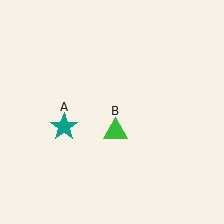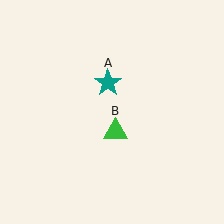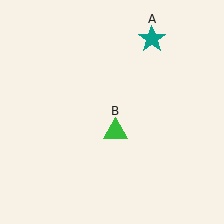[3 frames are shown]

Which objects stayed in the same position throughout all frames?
Green triangle (object B) remained stationary.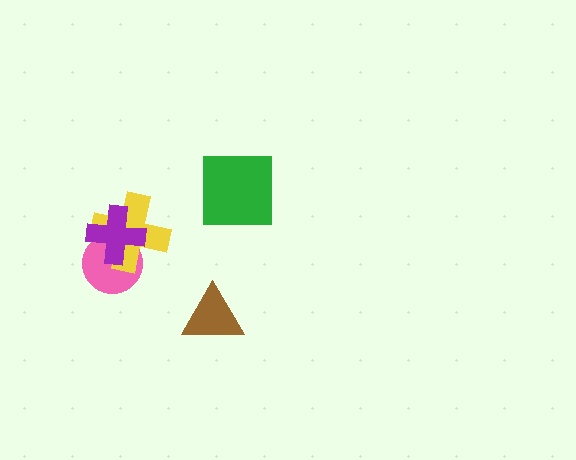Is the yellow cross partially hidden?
Yes, it is partially covered by another shape.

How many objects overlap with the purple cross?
2 objects overlap with the purple cross.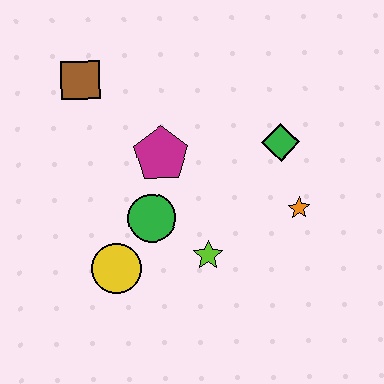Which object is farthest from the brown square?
The orange star is farthest from the brown square.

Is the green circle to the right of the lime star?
No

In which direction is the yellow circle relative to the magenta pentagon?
The yellow circle is below the magenta pentagon.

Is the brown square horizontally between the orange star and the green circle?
No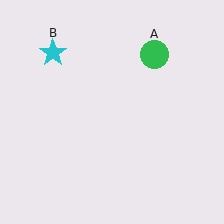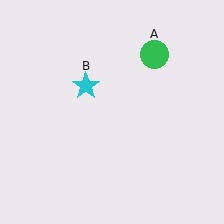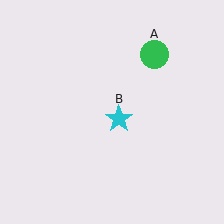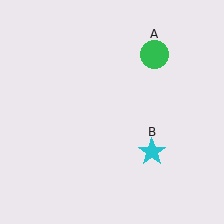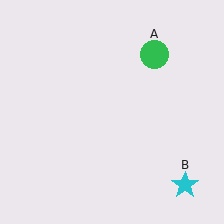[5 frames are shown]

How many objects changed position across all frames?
1 object changed position: cyan star (object B).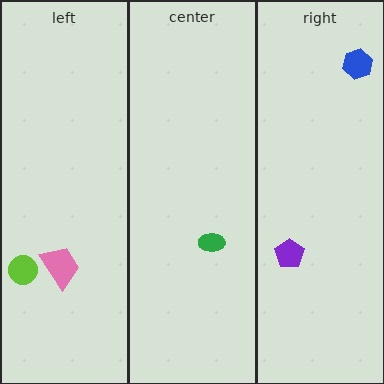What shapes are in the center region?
The green ellipse.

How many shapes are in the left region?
2.